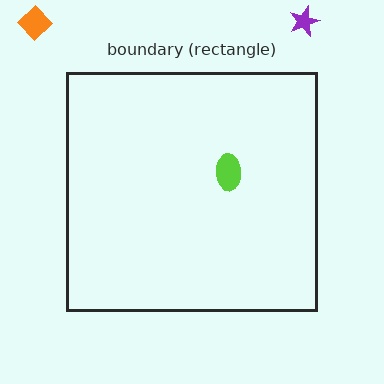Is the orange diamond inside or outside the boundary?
Outside.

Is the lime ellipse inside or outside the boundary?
Inside.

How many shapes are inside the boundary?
1 inside, 2 outside.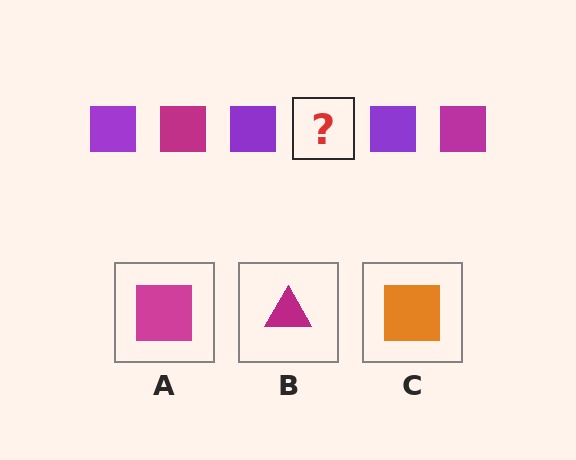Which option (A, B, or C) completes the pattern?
A.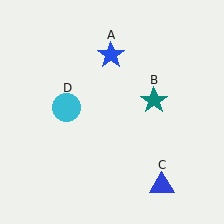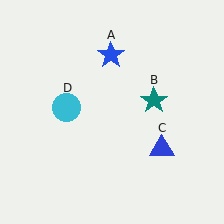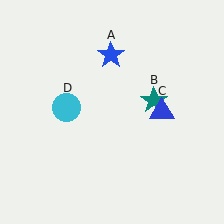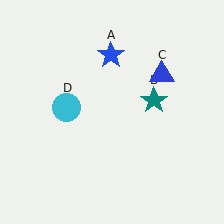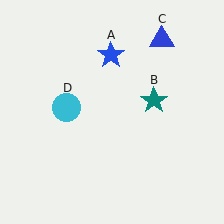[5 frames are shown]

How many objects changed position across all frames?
1 object changed position: blue triangle (object C).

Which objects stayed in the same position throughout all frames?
Blue star (object A) and teal star (object B) and cyan circle (object D) remained stationary.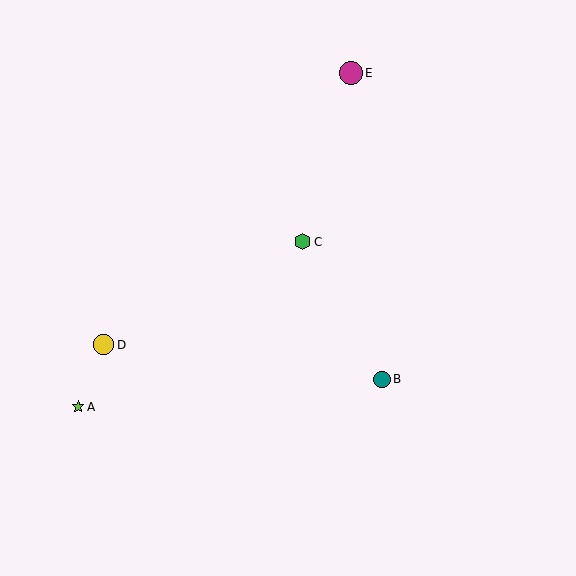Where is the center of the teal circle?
The center of the teal circle is at (382, 379).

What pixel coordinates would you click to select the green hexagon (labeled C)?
Click at (303, 242) to select the green hexagon C.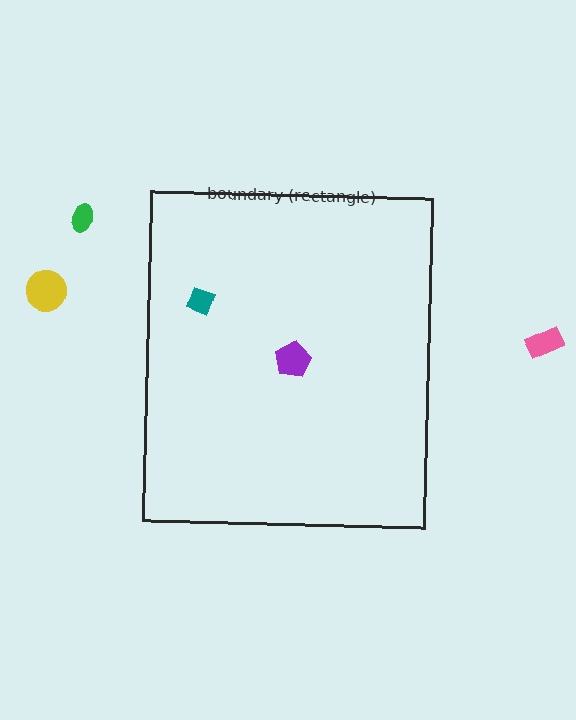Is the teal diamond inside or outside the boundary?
Inside.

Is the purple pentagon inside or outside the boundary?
Inside.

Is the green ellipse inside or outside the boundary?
Outside.